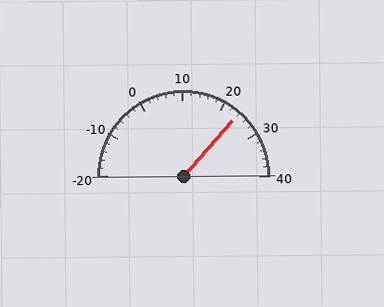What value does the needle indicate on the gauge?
The needle indicates approximately 24.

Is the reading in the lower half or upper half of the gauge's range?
The reading is in the upper half of the range (-20 to 40).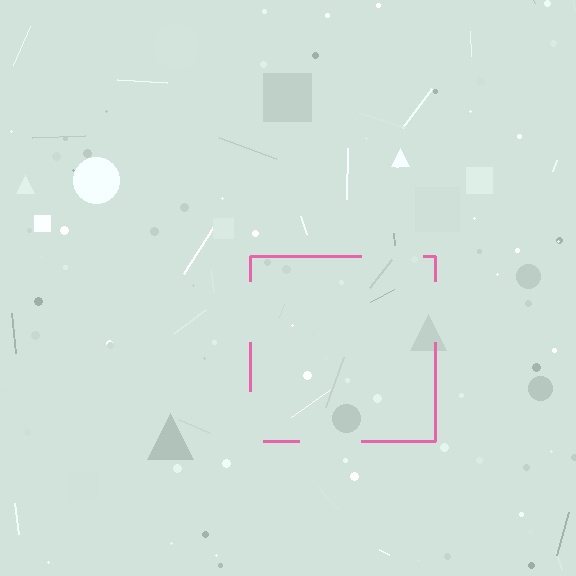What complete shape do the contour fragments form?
The contour fragments form a square.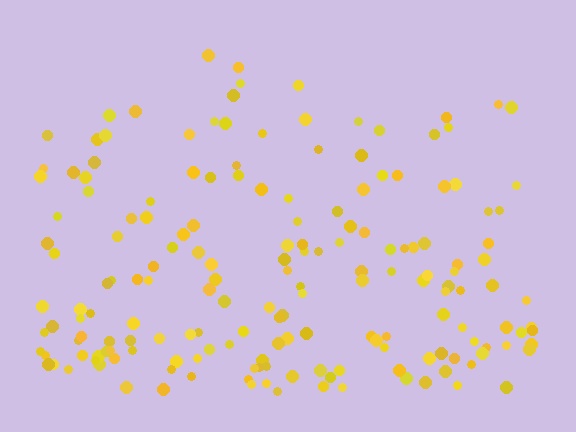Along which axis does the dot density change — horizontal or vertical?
Vertical.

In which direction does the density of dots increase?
From top to bottom, with the bottom side densest.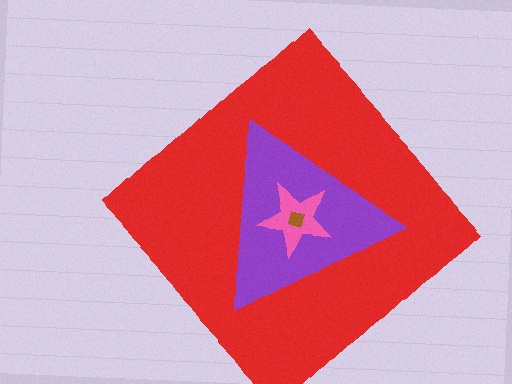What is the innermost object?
The brown square.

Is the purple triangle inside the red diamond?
Yes.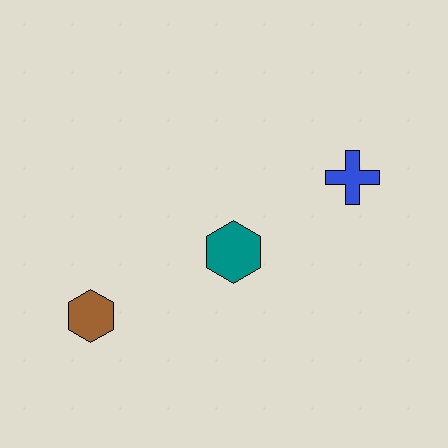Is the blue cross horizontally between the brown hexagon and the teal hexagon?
No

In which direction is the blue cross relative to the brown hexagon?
The blue cross is to the right of the brown hexagon.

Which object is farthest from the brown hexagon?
The blue cross is farthest from the brown hexagon.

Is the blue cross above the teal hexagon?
Yes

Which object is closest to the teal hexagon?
The blue cross is closest to the teal hexagon.